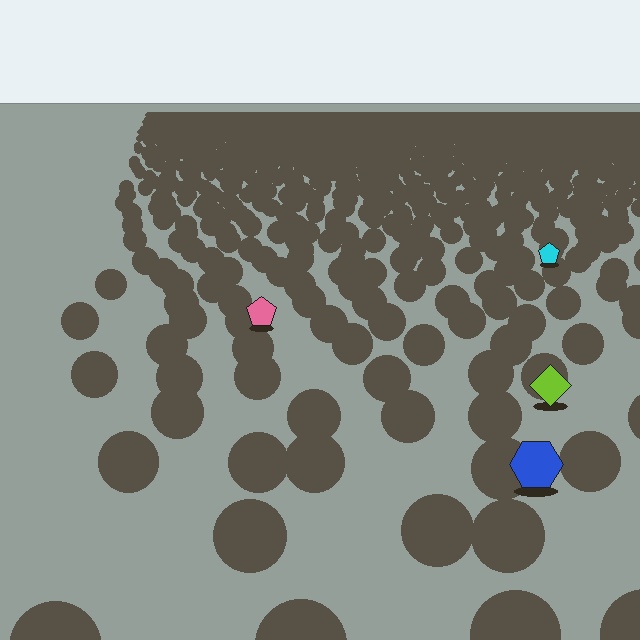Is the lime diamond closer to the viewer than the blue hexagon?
No. The blue hexagon is closer — you can tell from the texture gradient: the ground texture is coarser near it.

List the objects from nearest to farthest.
From nearest to farthest: the blue hexagon, the lime diamond, the pink pentagon, the cyan pentagon.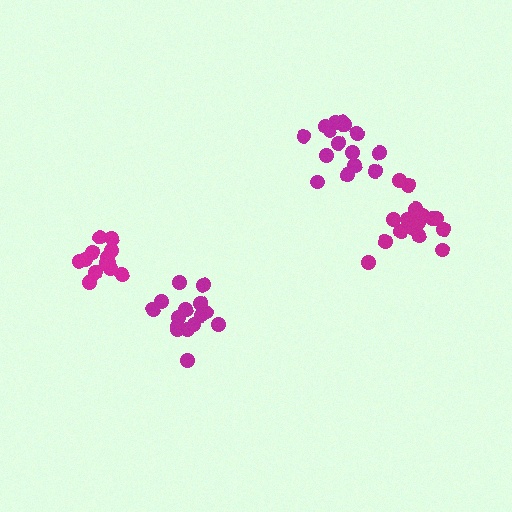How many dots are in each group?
Group 1: 15 dots, Group 2: 17 dots, Group 3: 14 dots, Group 4: 15 dots (61 total).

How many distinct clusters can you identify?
There are 4 distinct clusters.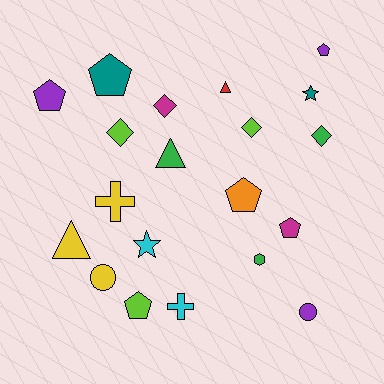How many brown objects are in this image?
There are no brown objects.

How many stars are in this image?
There are 2 stars.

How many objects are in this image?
There are 20 objects.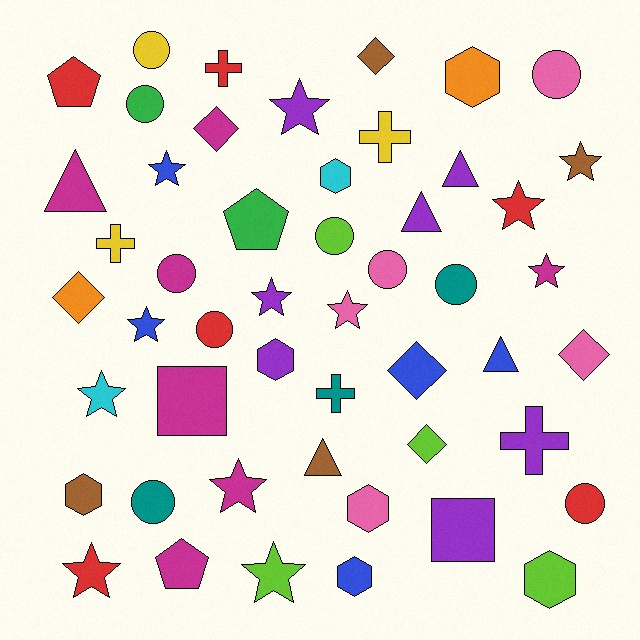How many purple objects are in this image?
There are 7 purple objects.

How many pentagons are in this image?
There are 3 pentagons.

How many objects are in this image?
There are 50 objects.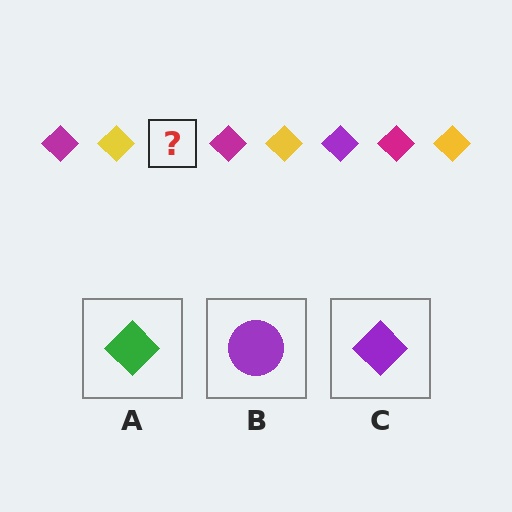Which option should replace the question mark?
Option C.